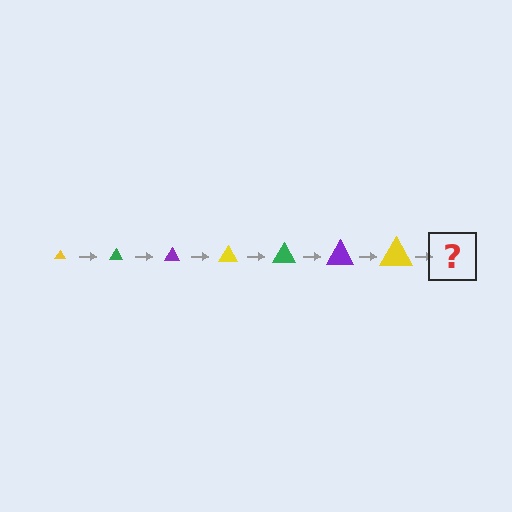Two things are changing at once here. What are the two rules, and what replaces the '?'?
The two rules are that the triangle grows larger each step and the color cycles through yellow, green, and purple. The '?' should be a green triangle, larger than the previous one.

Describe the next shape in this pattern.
It should be a green triangle, larger than the previous one.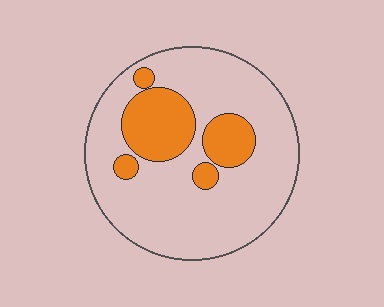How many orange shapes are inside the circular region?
5.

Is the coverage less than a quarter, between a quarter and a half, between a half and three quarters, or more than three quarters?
Less than a quarter.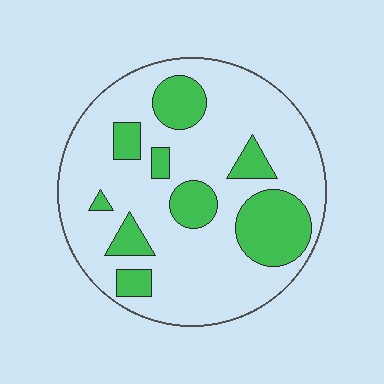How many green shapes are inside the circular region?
9.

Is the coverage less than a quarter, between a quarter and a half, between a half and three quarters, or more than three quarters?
Between a quarter and a half.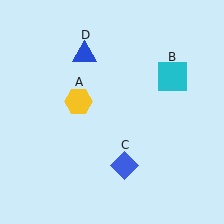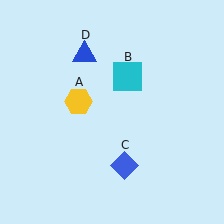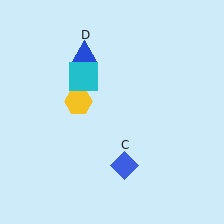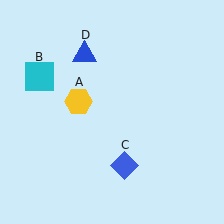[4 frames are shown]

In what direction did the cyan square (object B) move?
The cyan square (object B) moved left.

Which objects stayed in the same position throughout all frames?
Yellow hexagon (object A) and blue diamond (object C) and blue triangle (object D) remained stationary.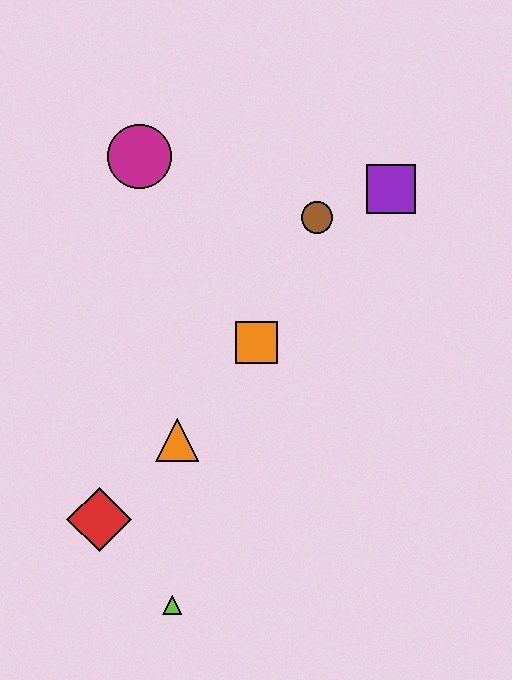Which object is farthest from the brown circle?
The lime triangle is farthest from the brown circle.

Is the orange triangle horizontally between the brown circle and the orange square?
No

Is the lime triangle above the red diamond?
No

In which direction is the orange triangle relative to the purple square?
The orange triangle is below the purple square.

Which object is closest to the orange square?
The orange triangle is closest to the orange square.